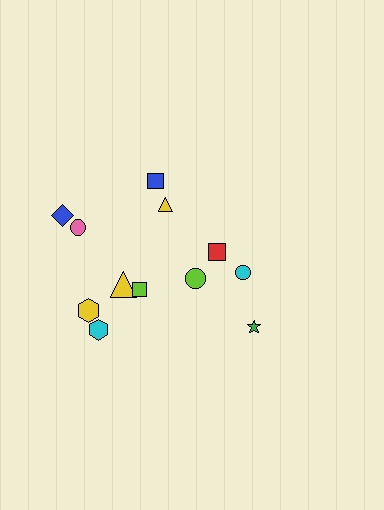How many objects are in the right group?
There are 5 objects.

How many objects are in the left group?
There are 7 objects.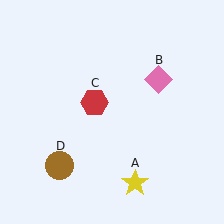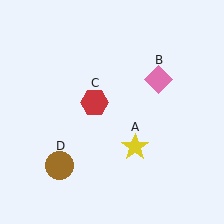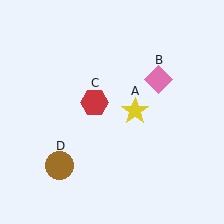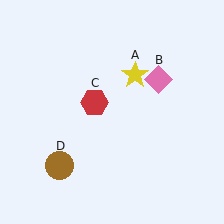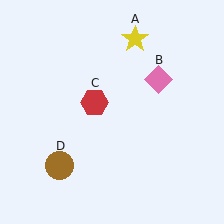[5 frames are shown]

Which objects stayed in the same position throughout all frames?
Pink diamond (object B) and red hexagon (object C) and brown circle (object D) remained stationary.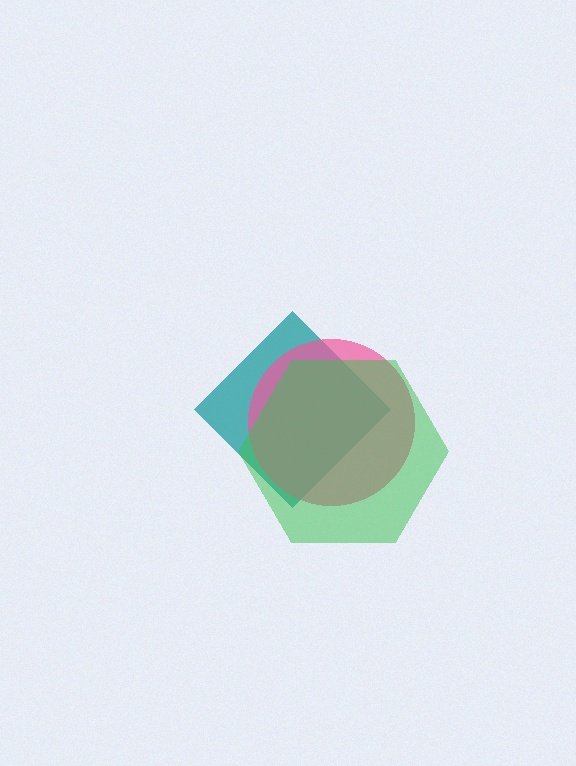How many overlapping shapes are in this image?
There are 3 overlapping shapes in the image.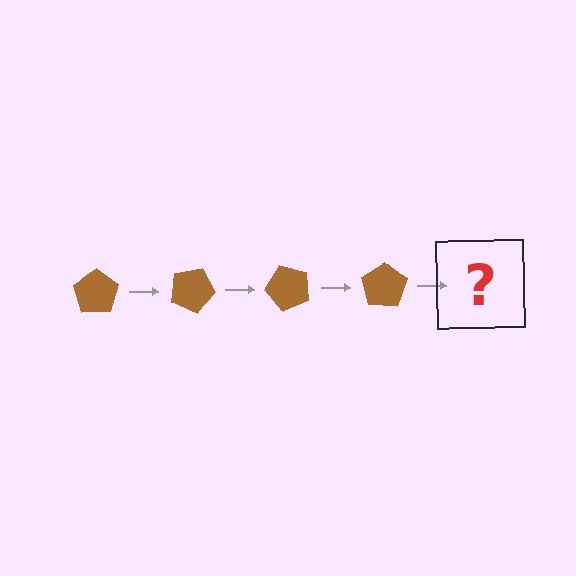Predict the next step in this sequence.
The next step is a brown pentagon rotated 100 degrees.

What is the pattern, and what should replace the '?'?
The pattern is that the pentagon rotates 25 degrees each step. The '?' should be a brown pentagon rotated 100 degrees.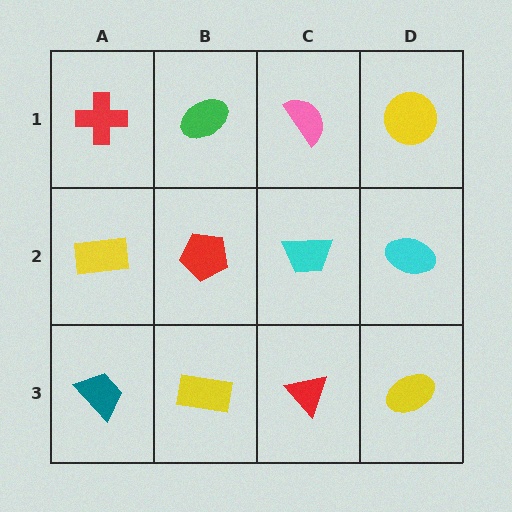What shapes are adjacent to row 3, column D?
A cyan ellipse (row 2, column D), a red triangle (row 3, column C).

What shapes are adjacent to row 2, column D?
A yellow circle (row 1, column D), a yellow ellipse (row 3, column D), a cyan trapezoid (row 2, column C).